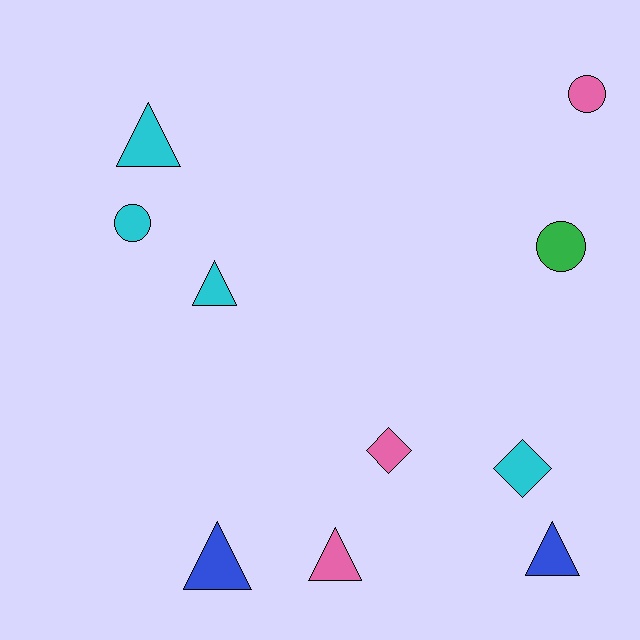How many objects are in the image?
There are 10 objects.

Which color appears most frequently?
Cyan, with 4 objects.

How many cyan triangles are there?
There are 2 cyan triangles.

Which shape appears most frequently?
Triangle, with 5 objects.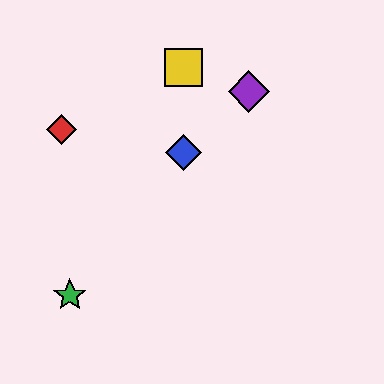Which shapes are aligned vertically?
The blue diamond, the yellow square are aligned vertically.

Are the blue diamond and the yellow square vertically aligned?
Yes, both are at x≈183.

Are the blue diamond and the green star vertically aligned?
No, the blue diamond is at x≈183 and the green star is at x≈70.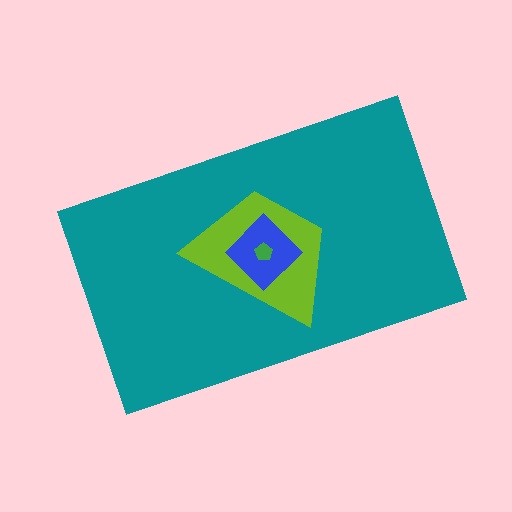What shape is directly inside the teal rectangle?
The lime trapezoid.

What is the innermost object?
The green pentagon.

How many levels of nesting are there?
4.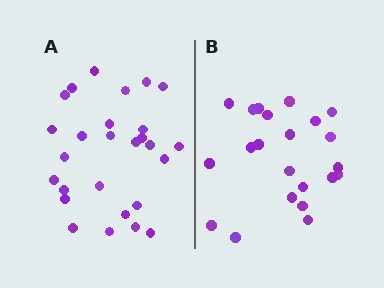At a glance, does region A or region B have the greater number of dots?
Region A (the left region) has more dots.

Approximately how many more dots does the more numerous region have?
Region A has about 5 more dots than region B.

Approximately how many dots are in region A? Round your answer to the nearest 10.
About 30 dots. (The exact count is 27, which rounds to 30.)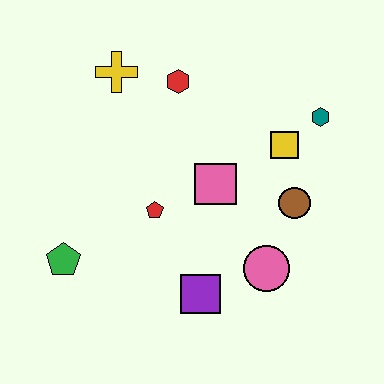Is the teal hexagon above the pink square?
Yes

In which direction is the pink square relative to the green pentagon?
The pink square is to the right of the green pentagon.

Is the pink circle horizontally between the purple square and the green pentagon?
No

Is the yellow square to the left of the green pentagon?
No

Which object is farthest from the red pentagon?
The teal hexagon is farthest from the red pentagon.